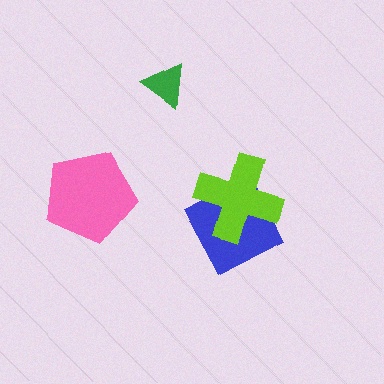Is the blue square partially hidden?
Yes, it is partially covered by another shape.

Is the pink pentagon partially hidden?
No, no other shape covers it.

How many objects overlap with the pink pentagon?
0 objects overlap with the pink pentagon.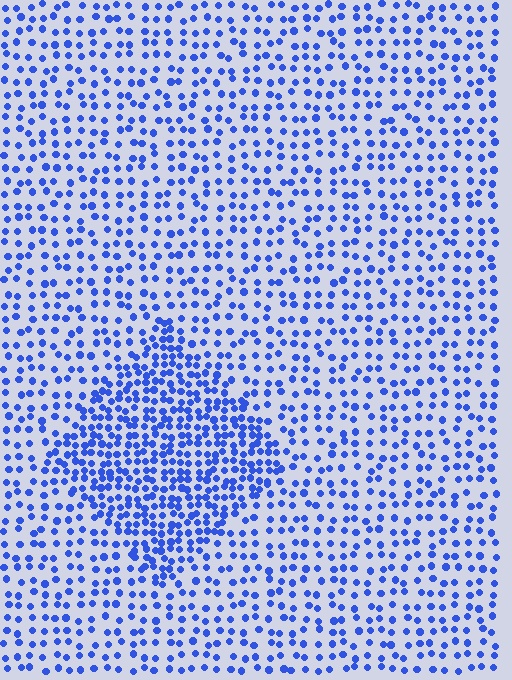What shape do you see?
I see a diamond.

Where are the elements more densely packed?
The elements are more densely packed inside the diamond boundary.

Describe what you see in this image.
The image contains small blue elements arranged at two different densities. A diamond-shaped region is visible where the elements are more densely packed than the surrounding area.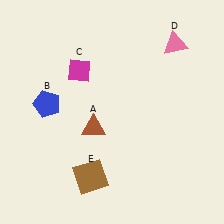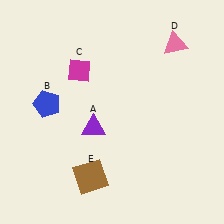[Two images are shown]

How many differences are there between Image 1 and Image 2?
There is 1 difference between the two images.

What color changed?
The triangle (A) changed from brown in Image 1 to purple in Image 2.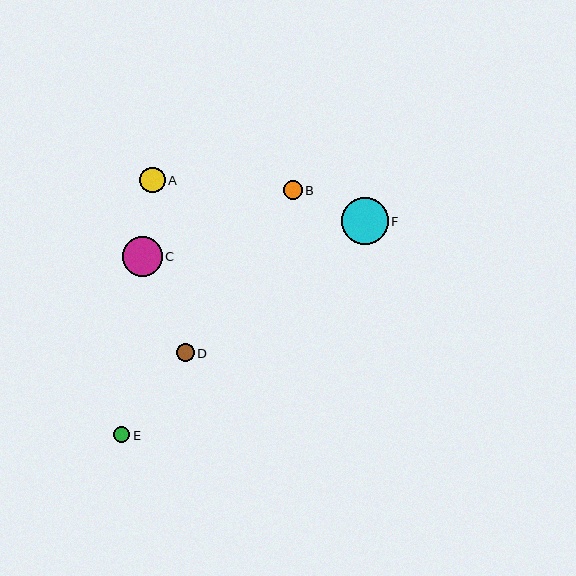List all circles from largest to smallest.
From largest to smallest: F, C, A, B, D, E.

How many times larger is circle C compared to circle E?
Circle C is approximately 2.4 times the size of circle E.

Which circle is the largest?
Circle F is the largest with a size of approximately 46 pixels.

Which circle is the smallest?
Circle E is the smallest with a size of approximately 16 pixels.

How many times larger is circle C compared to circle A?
Circle C is approximately 1.6 times the size of circle A.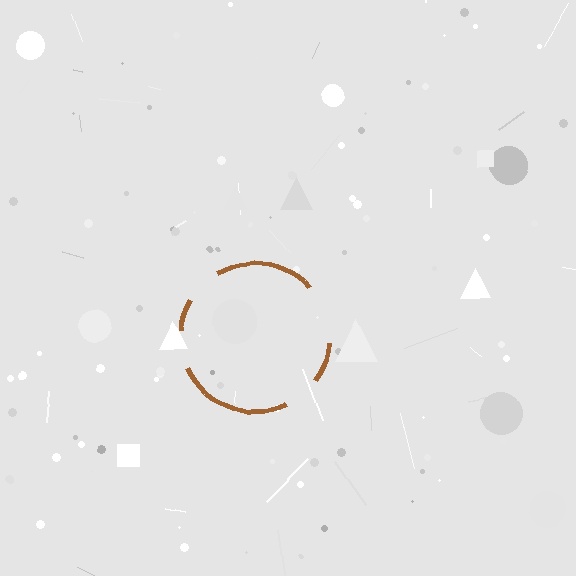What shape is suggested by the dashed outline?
The dashed outline suggests a circle.